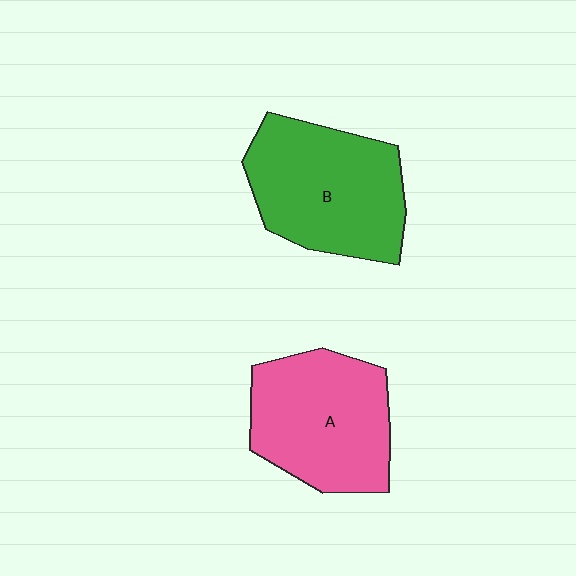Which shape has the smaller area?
Shape A (pink).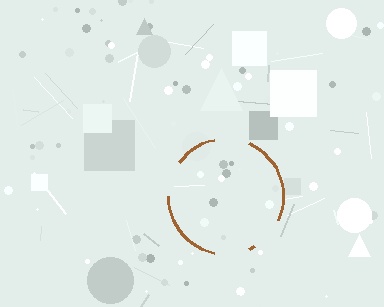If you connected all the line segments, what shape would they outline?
They would outline a circle.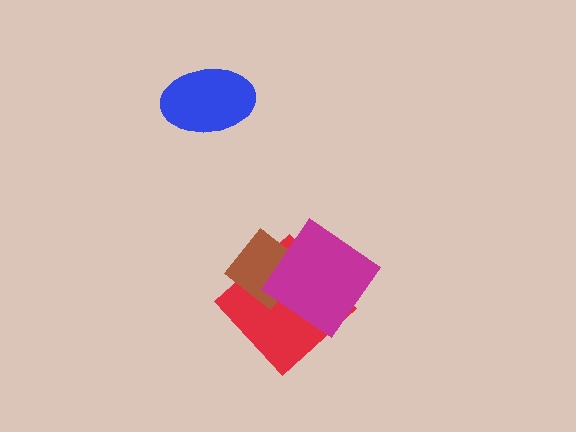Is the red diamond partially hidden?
Yes, it is partially covered by another shape.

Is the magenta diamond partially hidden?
No, no other shape covers it.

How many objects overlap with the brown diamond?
2 objects overlap with the brown diamond.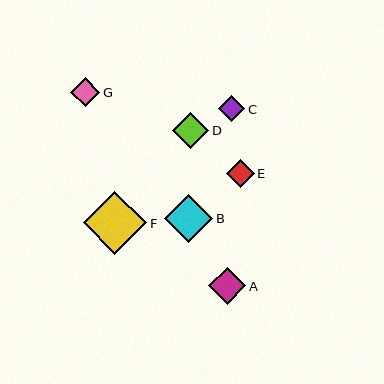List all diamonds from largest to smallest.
From largest to smallest: F, B, A, D, G, E, C.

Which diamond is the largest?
Diamond F is the largest with a size of approximately 63 pixels.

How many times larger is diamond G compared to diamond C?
Diamond G is approximately 1.1 times the size of diamond C.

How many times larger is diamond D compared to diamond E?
Diamond D is approximately 1.3 times the size of diamond E.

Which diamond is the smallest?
Diamond C is the smallest with a size of approximately 26 pixels.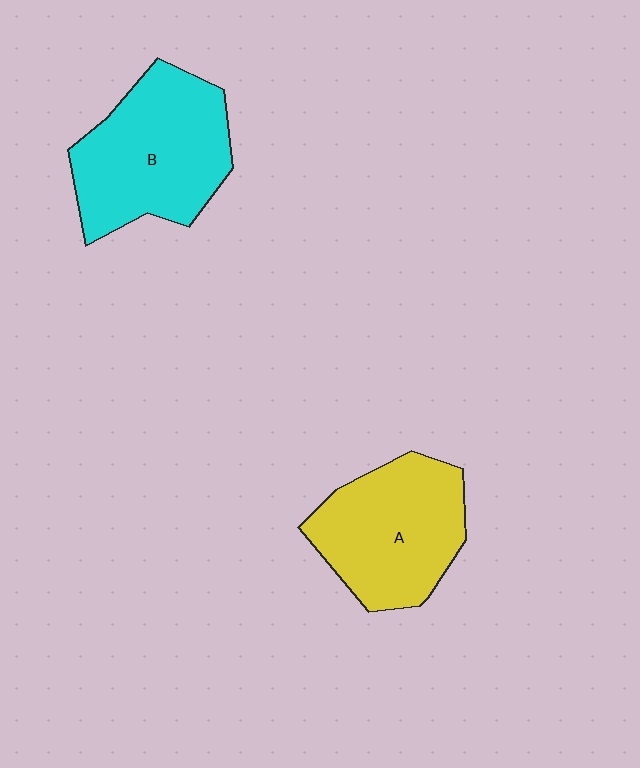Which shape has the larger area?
Shape B (cyan).